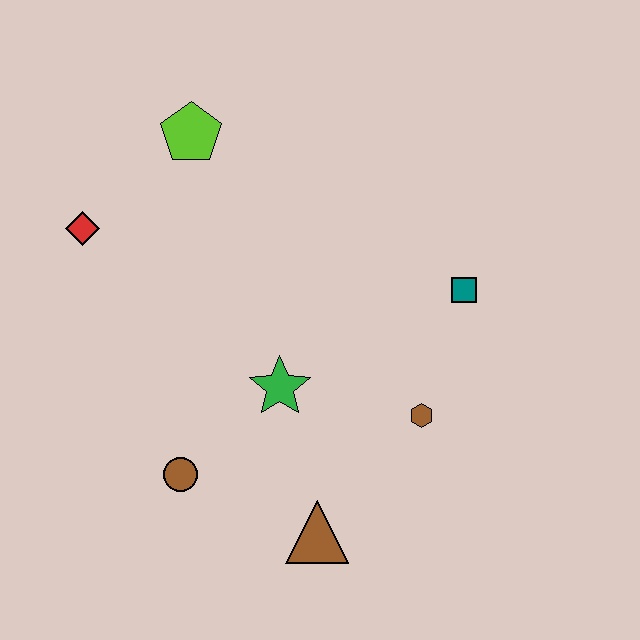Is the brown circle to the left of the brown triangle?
Yes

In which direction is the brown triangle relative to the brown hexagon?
The brown triangle is below the brown hexagon.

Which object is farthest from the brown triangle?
The lime pentagon is farthest from the brown triangle.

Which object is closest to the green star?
The brown circle is closest to the green star.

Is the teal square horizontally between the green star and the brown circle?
No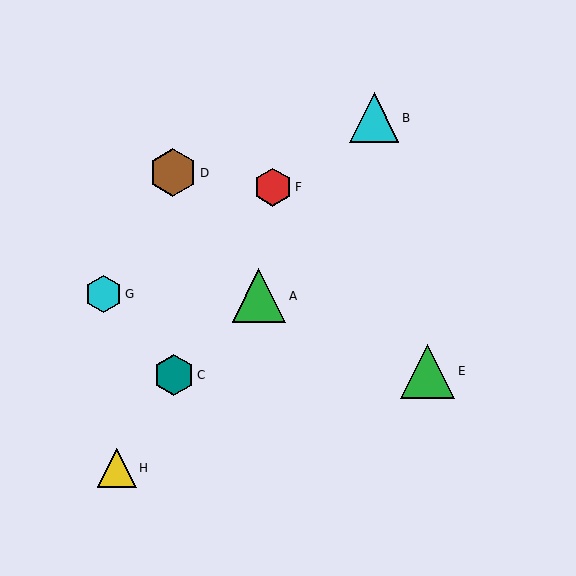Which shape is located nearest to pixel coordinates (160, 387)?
The teal hexagon (labeled C) at (174, 375) is nearest to that location.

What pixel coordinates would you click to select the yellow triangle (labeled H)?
Click at (117, 468) to select the yellow triangle H.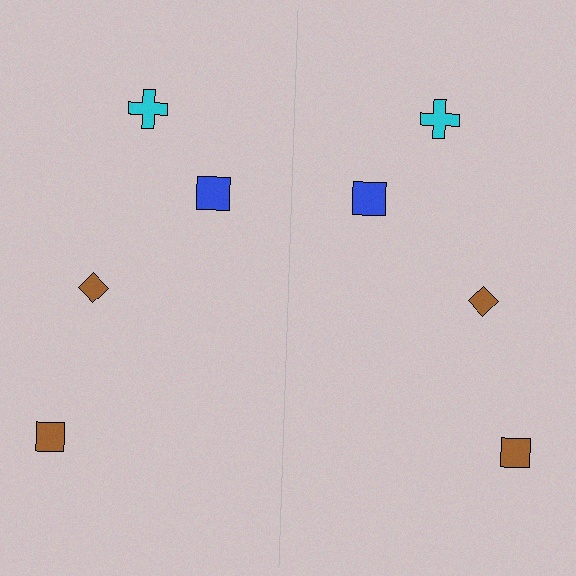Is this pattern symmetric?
Yes, this pattern has bilateral (reflection) symmetry.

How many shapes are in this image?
There are 8 shapes in this image.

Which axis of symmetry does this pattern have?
The pattern has a vertical axis of symmetry running through the center of the image.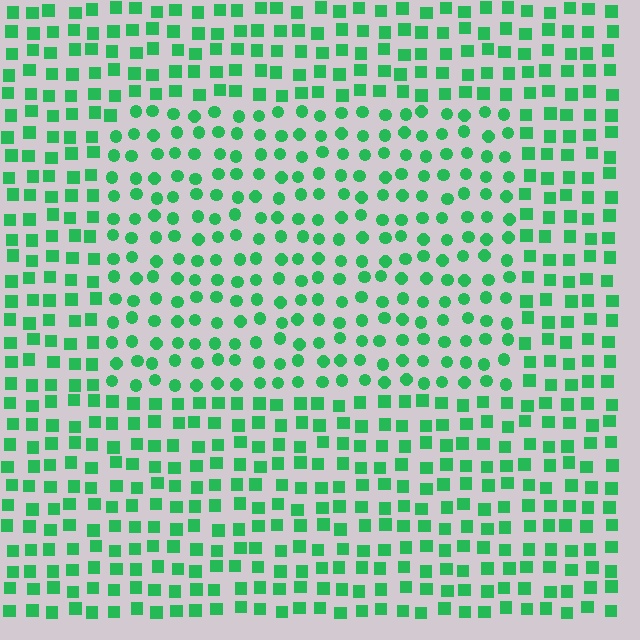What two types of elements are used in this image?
The image uses circles inside the rectangle region and squares outside it.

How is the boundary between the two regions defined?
The boundary is defined by a change in element shape: circles inside vs. squares outside. All elements share the same color and spacing.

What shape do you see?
I see a rectangle.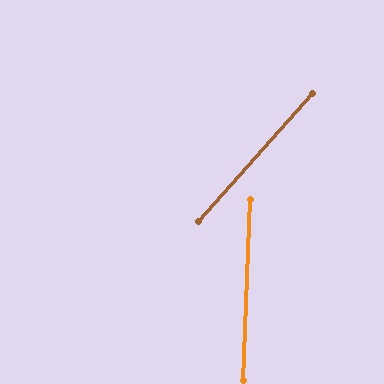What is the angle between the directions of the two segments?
Approximately 39 degrees.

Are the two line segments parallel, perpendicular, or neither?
Neither parallel nor perpendicular — they differ by about 39°.